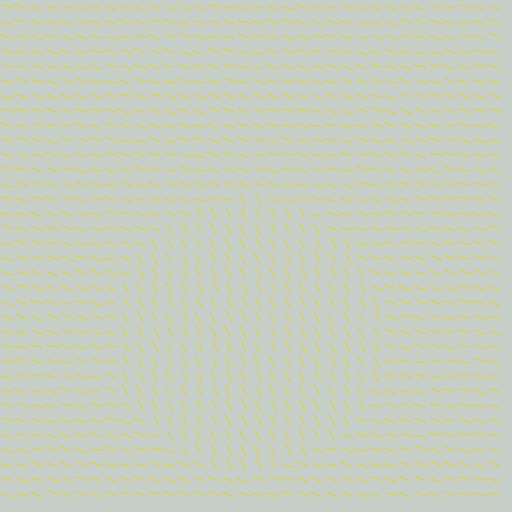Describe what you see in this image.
The image is filled with small yellow line segments. A circle region in the image has lines oriented differently from the surrounding lines, creating a visible texture boundary.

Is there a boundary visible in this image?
Yes, there is a texture boundary formed by a change in line orientation.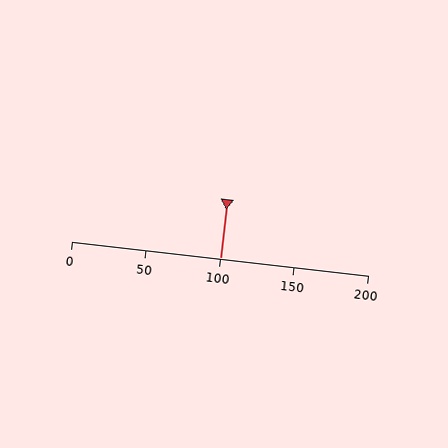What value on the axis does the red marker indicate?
The marker indicates approximately 100.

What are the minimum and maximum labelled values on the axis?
The axis runs from 0 to 200.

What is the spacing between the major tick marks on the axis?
The major ticks are spaced 50 apart.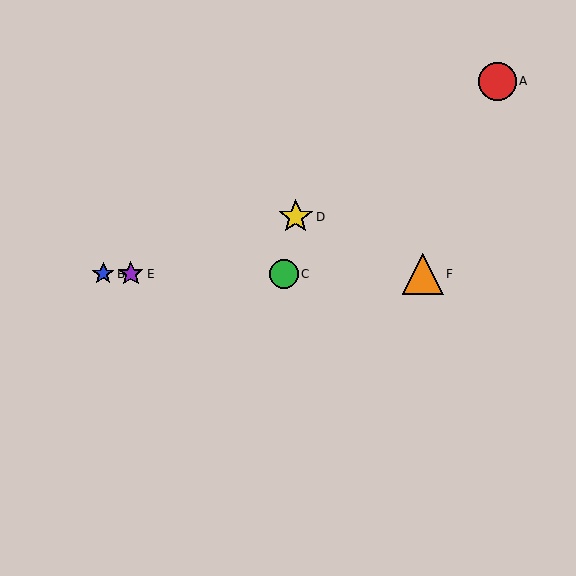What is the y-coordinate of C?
Object C is at y≈274.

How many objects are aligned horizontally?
4 objects (B, C, E, F) are aligned horizontally.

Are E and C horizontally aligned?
Yes, both are at y≈274.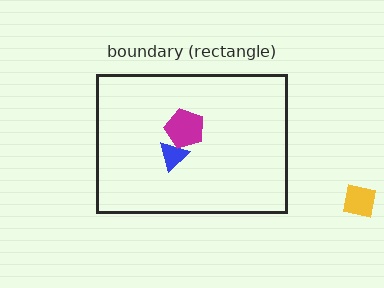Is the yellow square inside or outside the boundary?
Outside.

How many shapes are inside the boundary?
2 inside, 1 outside.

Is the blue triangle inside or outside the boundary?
Inside.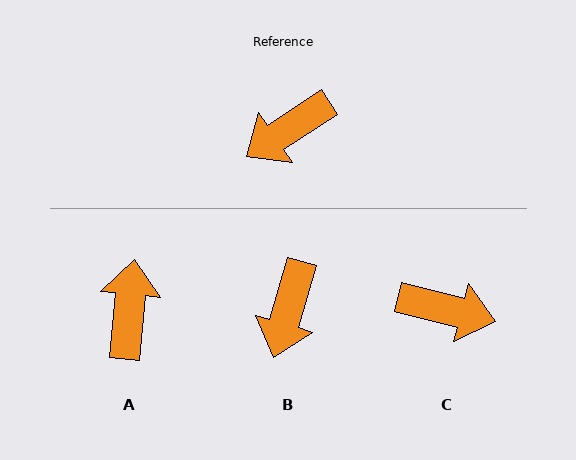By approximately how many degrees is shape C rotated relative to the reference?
Approximately 132 degrees counter-clockwise.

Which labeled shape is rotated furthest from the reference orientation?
C, about 132 degrees away.